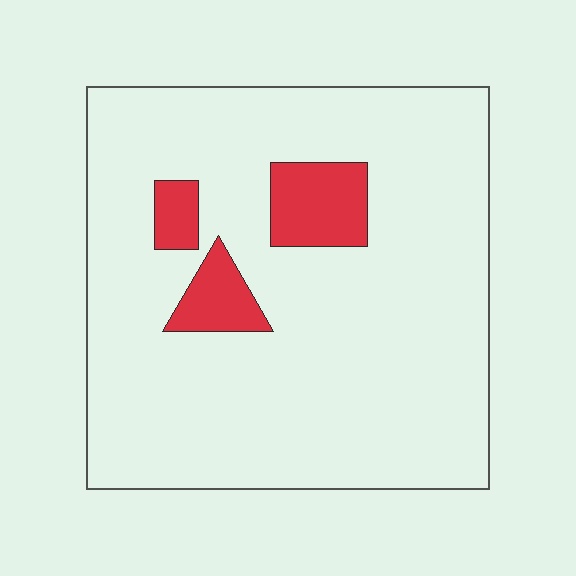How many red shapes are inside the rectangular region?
3.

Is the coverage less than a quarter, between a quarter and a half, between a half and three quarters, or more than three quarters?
Less than a quarter.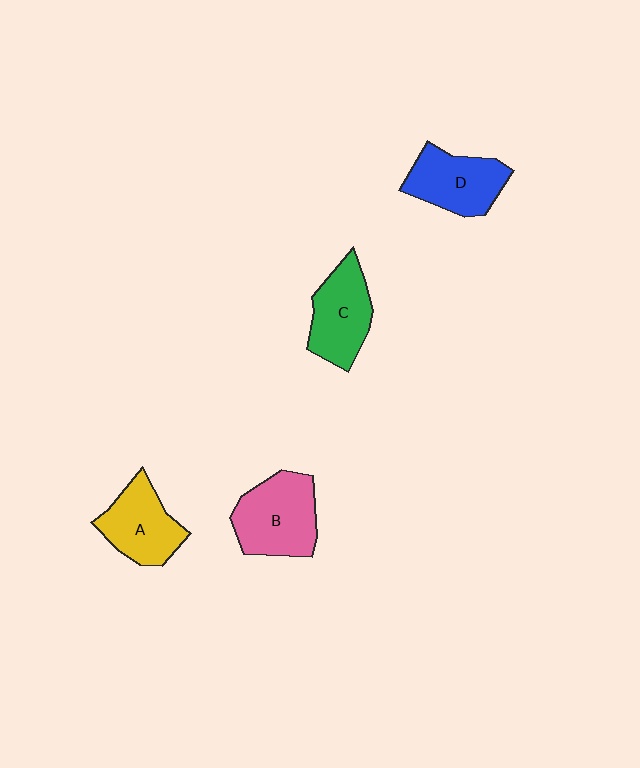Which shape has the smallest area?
Shape A (yellow).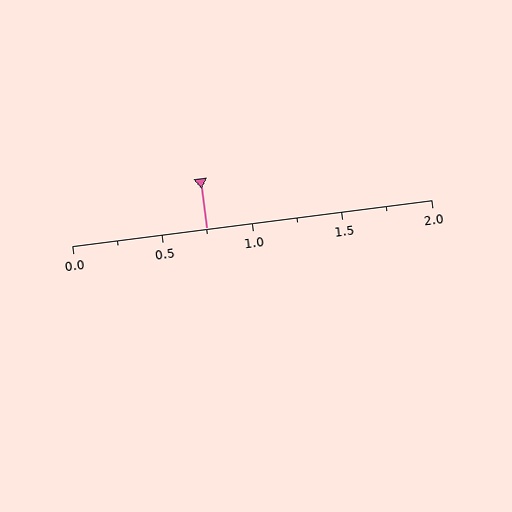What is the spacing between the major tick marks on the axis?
The major ticks are spaced 0.5 apart.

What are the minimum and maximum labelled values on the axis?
The axis runs from 0.0 to 2.0.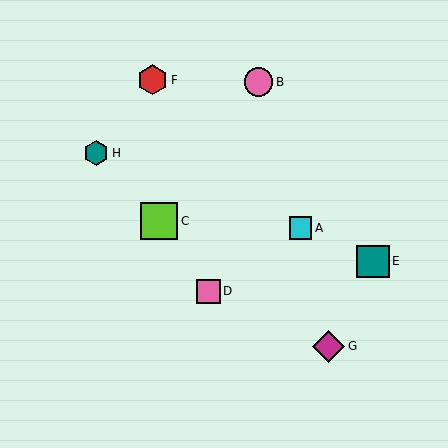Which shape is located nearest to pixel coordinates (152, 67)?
The red hexagon (labeled F) at (153, 80) is nearest to that location.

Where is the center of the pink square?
The center of the pink square is at (208, 291).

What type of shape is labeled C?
Shape C is a lime square.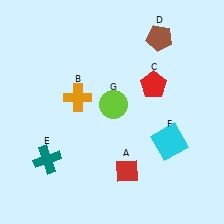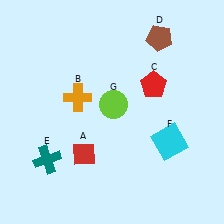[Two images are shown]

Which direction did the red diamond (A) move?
The red diamond (A) moved left.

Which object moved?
The red diamond (A) moved left.